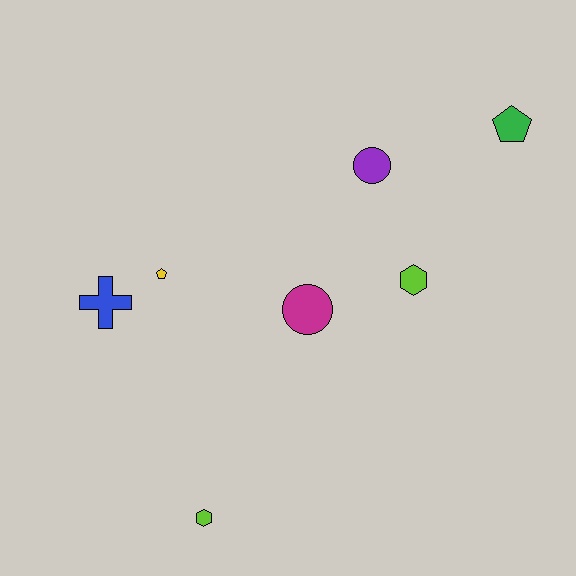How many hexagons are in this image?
There are 2 hexagons.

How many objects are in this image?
There are 7 objects.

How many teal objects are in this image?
There are no teal objects.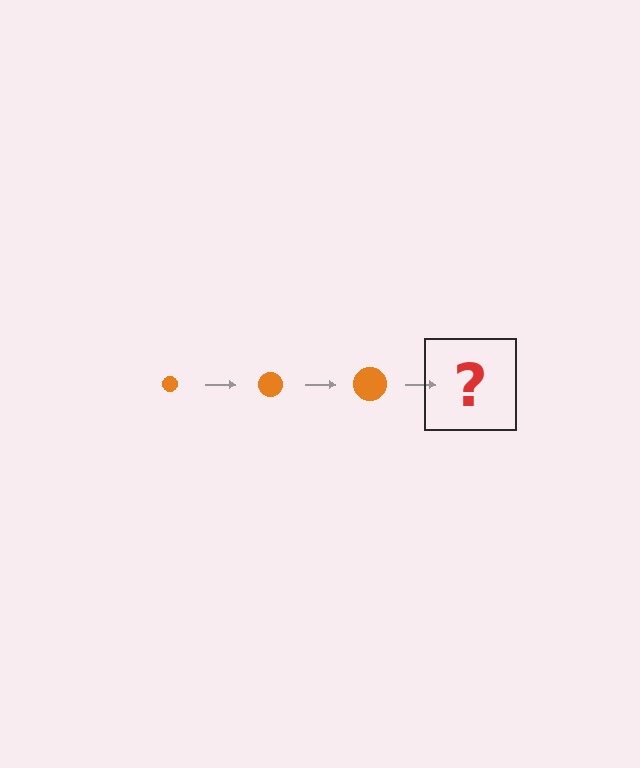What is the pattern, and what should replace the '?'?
The pattern is that the circle gets progressively larger each step. The '?' should be an orange circle, larger than the previous one.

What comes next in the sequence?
The next element should be an orange circle, larger than the previous one.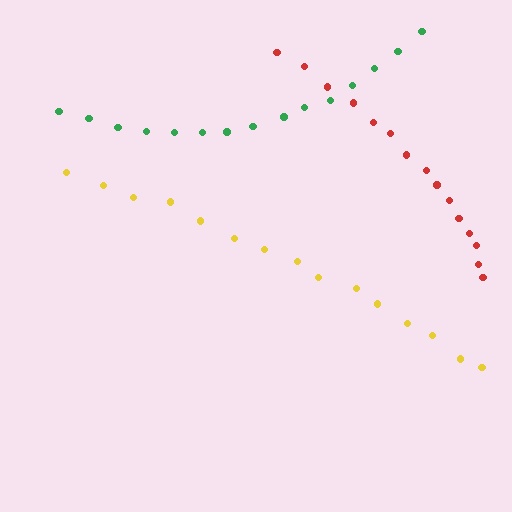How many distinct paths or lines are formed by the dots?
There are 3 distinct paths.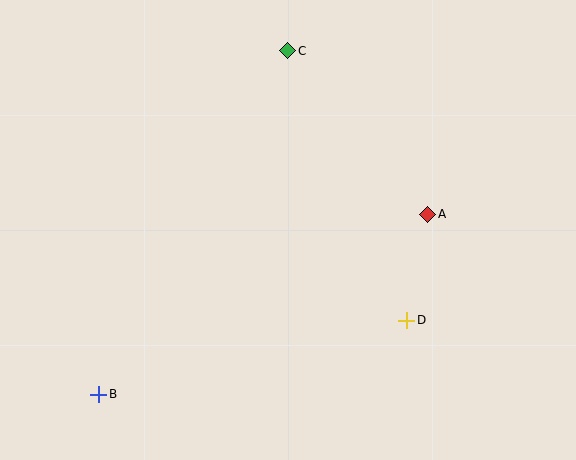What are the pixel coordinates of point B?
Point B is at (99, 394).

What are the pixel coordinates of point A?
Point A is at (428, 214).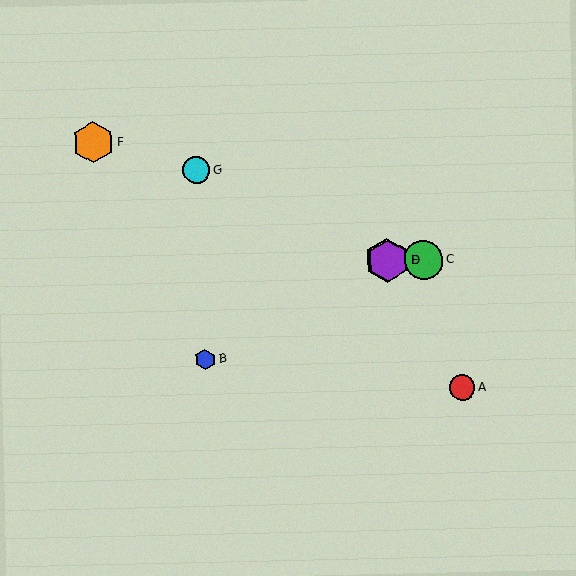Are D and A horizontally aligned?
No, D is at y≈260 and A is at y≈387.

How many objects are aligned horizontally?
3 objects (C, D, E) are aligned horizontally.